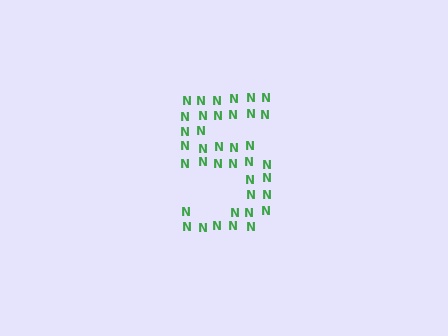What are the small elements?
The small elements are letter N's.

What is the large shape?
The large shape is the digit 5.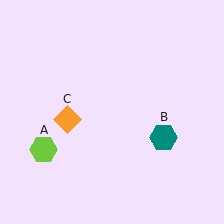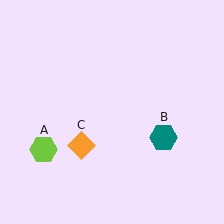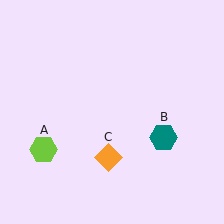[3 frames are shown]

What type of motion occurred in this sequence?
The orange diamond (object C) rotated counterclockwise around the center of the scene.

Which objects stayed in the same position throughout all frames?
Lime hexagon (object A) and teal hexagon (object B) remained stationary.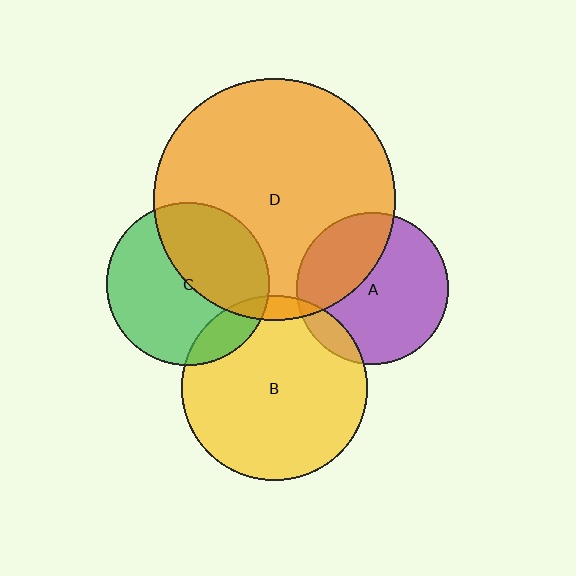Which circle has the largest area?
Circle D (orange).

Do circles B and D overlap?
Yes.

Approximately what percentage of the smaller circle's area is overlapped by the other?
Approximately 5%.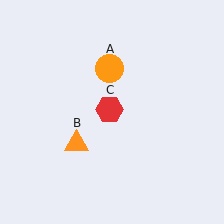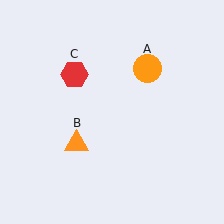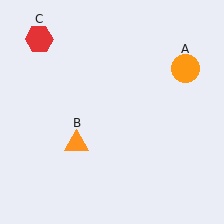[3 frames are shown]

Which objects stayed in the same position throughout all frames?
Orange triangle (object B) remained stationary.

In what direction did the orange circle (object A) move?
The orange circle (object A) moved right.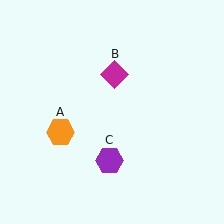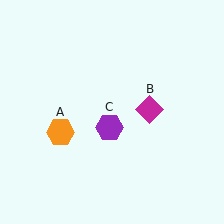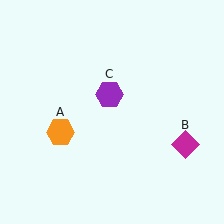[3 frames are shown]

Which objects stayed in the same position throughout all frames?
Orange hexagon (object A) remained stationary.